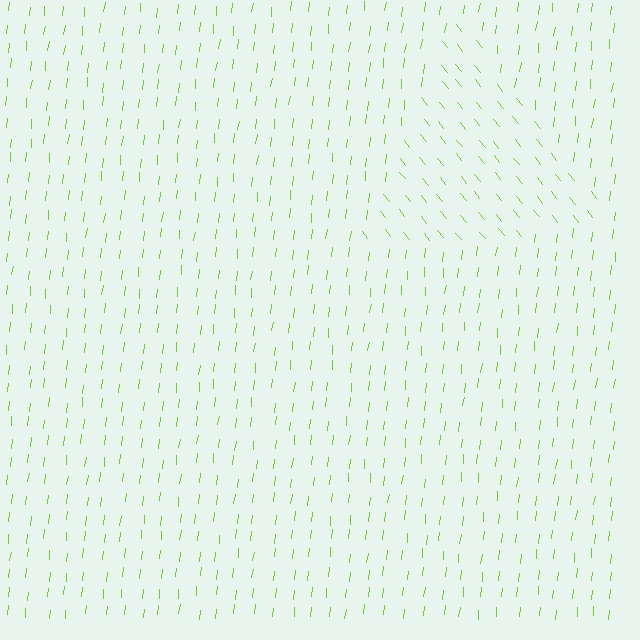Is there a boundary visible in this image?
Yes, there is a texture boundary formed by a change in line orientation.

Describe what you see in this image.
The image is filled with small lime line segments. A triangle region in the image has lines oriented differently from the surrounding lines, creating a visible texture boundary.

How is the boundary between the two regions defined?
The boundary is defined purely by a change in line orientation (approximately 45 degrees difference). All lines are the same color and thickness.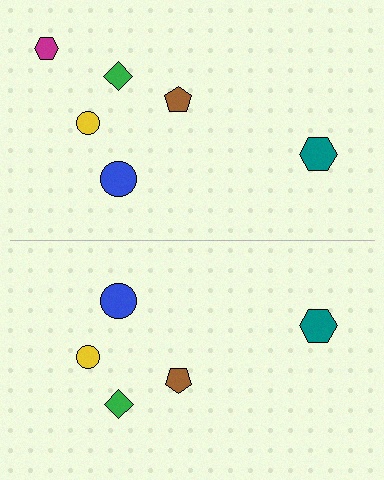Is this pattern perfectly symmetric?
No, the pattern is not perfectly symmetric. A magenta hexagon is missing from the bottom side.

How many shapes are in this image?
There are 11 shapes in this image.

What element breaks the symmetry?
A magenta hexagon is missing from the bottom side.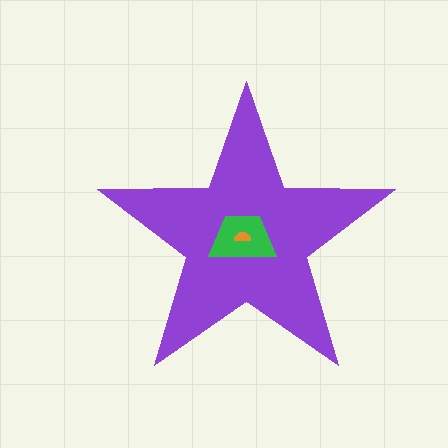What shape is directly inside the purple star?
The green trapezoid.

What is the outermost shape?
The purple star.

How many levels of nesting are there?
3.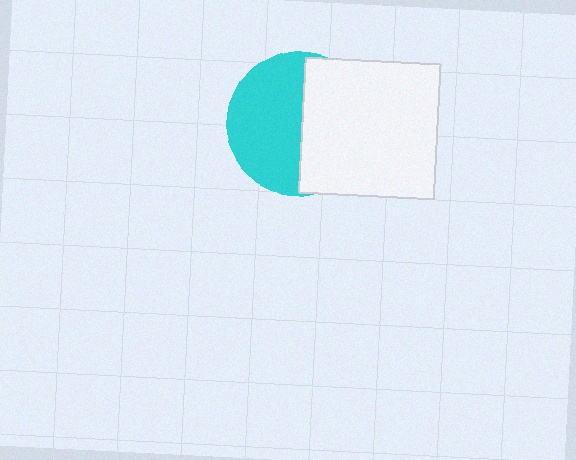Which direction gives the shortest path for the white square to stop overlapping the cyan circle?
Moving right gives the shortest separation.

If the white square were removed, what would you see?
You would see the complete cyan circle.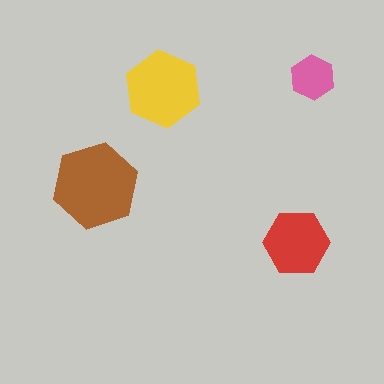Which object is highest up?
The pink hexagon is topmost.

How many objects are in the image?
There are 4 objects in the image.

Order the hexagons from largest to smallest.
the brown one, the yellow one, the red one, the pink one.